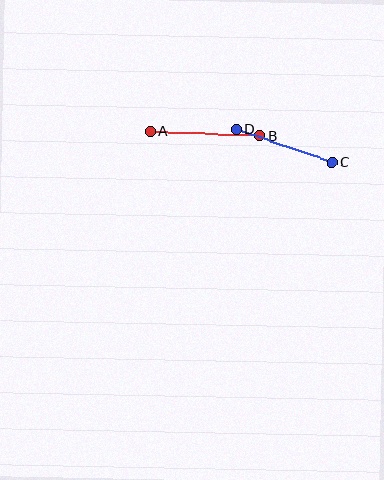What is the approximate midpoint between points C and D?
The midpoint is at approximately (284, 146) pixels.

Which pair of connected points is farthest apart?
Points A and B are farthest apart.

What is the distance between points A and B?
The distance is approximately 110 pixels.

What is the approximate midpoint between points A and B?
The midpoint is at approximately (205, 133) pixels.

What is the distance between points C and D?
The distance is approximately 101 pixels.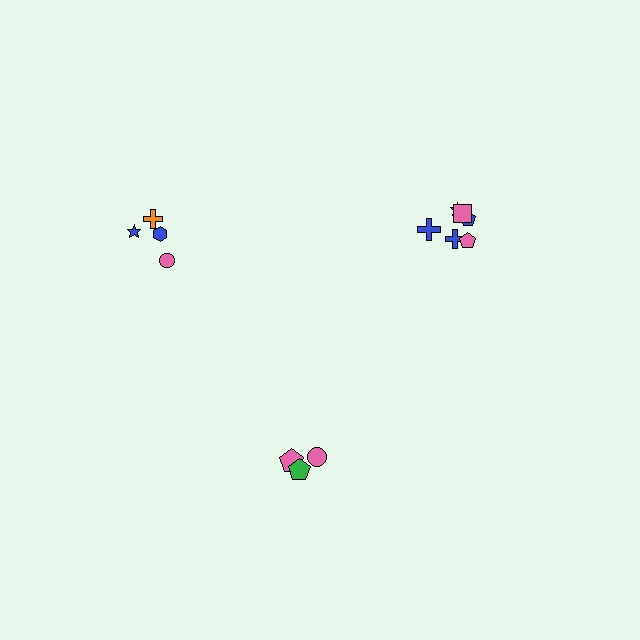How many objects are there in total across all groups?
There are 13 objects.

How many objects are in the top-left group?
There are 4 objects.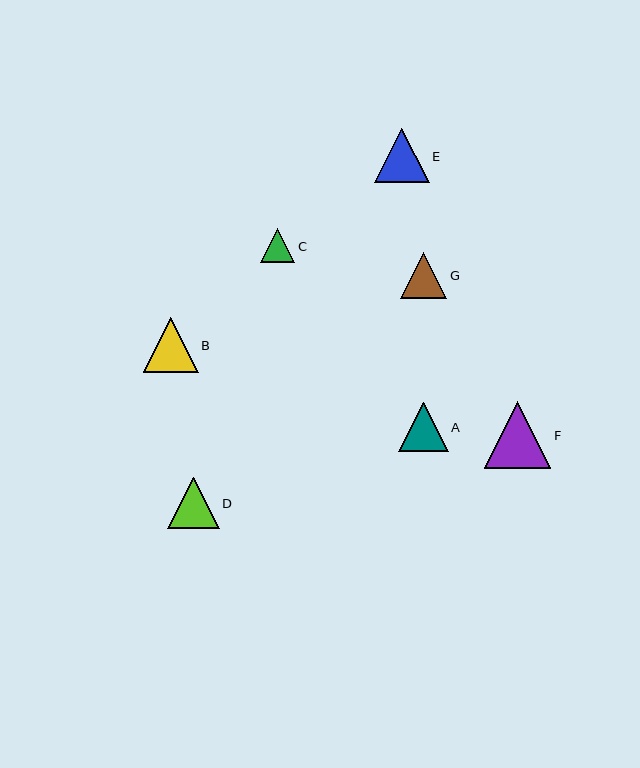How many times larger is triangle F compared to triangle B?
Triangle F is approximately 1.2 times the size of triangle B.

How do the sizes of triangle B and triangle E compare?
Triangle B and triangle E are approximately the same size.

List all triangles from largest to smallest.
From largest to smallest: F, B, E, D, A, G, C.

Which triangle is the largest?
Triangle F is the largest with a size of approximately 67 pixels.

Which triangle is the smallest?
Triangle C is the smallest with a size of approximately 34 pixels.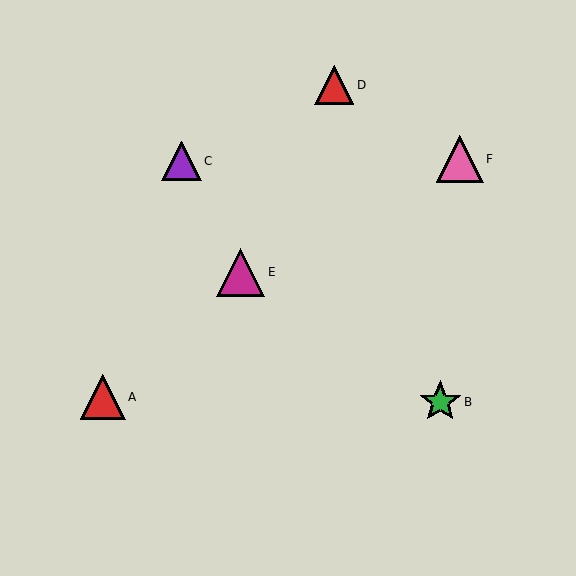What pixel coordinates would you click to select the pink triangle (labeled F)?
Click at (460, 159) to select the pink triangle F.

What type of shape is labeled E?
Shape E is a magenta triangle.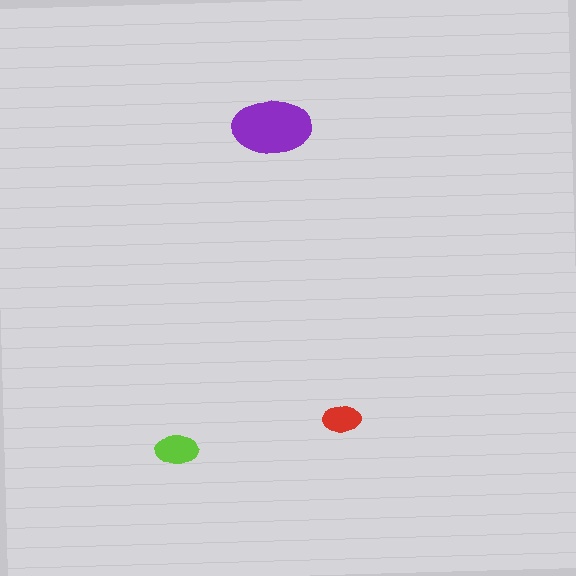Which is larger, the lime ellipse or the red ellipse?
The lime one.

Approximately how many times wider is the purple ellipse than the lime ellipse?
About 2 times wider.